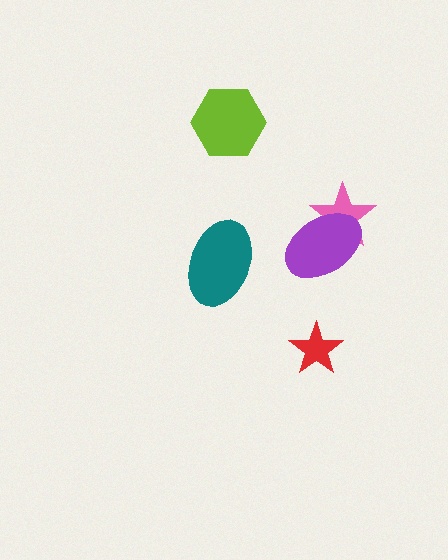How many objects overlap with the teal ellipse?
0 objects overlap with the teal ellipse.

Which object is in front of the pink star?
The purple ellipse is in front of the pink star.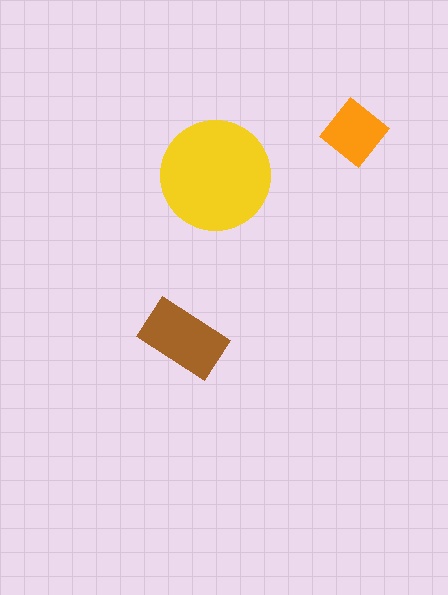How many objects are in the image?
There are 3 objects in the image.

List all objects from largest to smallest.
The yellow circle, the brown rectangle, the orange diamond.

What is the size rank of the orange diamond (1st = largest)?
3rd.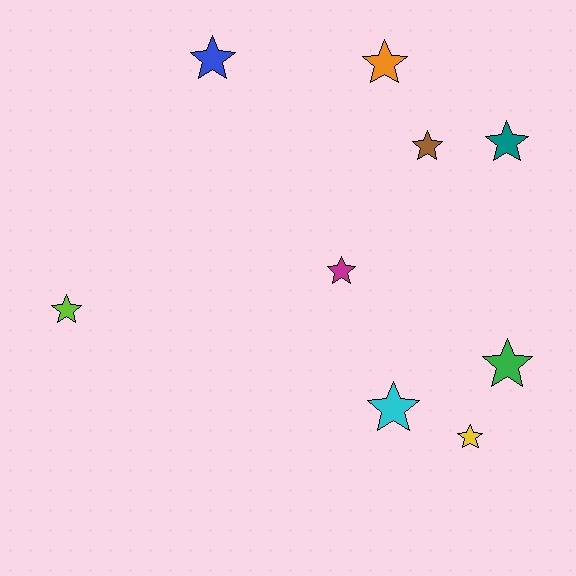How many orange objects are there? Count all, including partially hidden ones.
There is 1 orange object.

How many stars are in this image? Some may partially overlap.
There are 9 stars.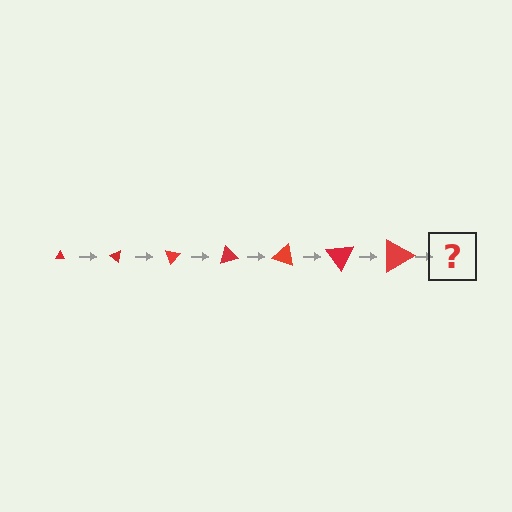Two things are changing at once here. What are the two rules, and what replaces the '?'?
The two rules are that the triangle grows larger each step and it rotates 35 degrees each step. The '?' should be a triangle, larger than the previous one and rotated 245 degrees from the start.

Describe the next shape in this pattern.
It should be a triangle, larger than the previous one and rotated 245 degrees from the start.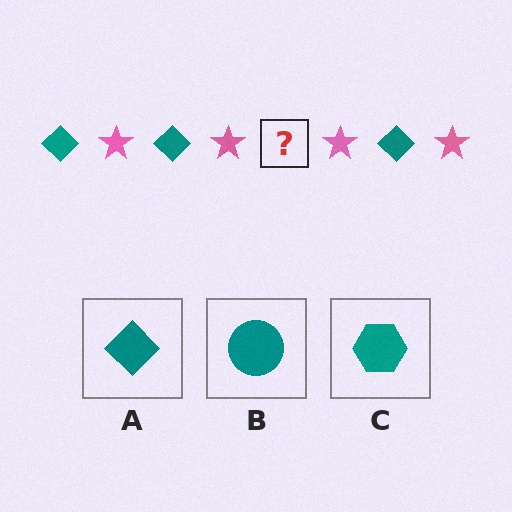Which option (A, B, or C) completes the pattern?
A.